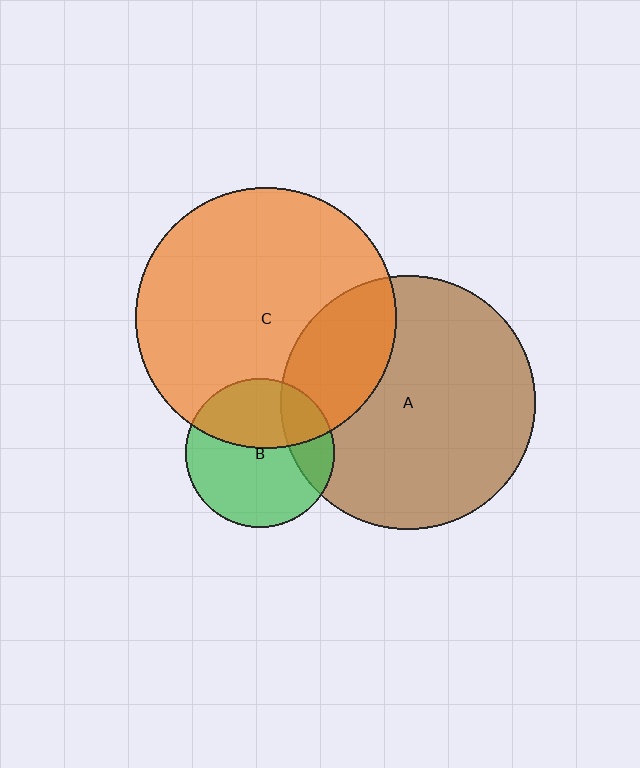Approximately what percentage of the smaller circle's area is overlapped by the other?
Approximately 25%.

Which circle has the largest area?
Circle C (orange).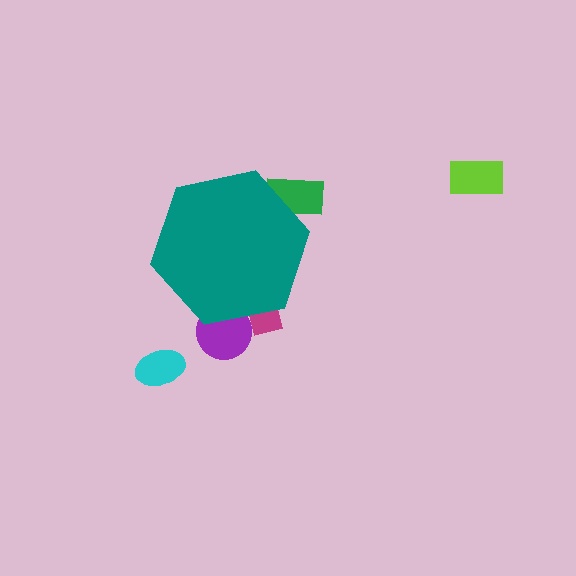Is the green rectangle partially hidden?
Yes, the green rectangle is partially hidden behind the teal hexagon.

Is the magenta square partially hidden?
Yes, the magenta square is partially hidden behind the teal hexagon.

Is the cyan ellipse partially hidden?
No, the cyan ellipse is fully visible.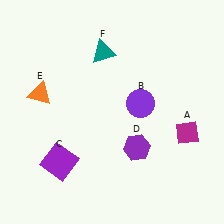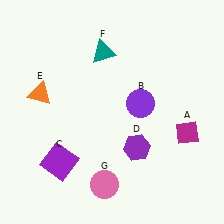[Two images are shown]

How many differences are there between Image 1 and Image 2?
There is 1 difference between the two images.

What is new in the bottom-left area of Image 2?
A pink circle (G) was added in the bottom-left area of Image 2.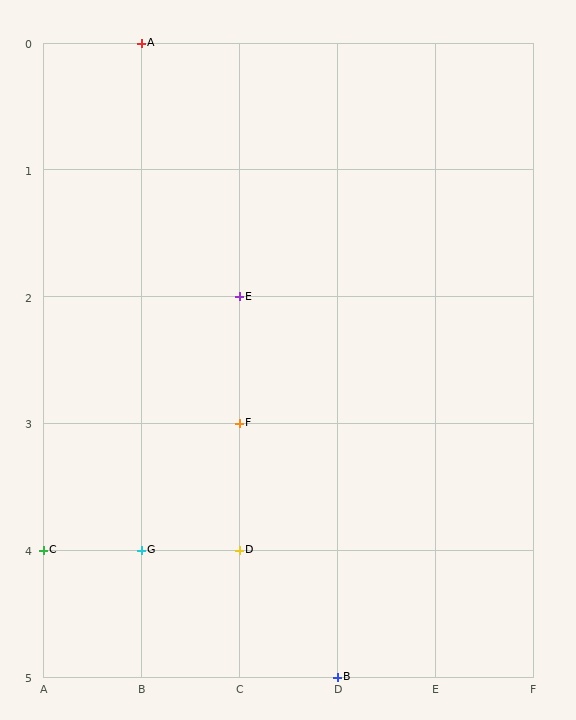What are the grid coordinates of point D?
Point D is at grid coordinates (C, 4).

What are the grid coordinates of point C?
Point C is at grid coordinates (A, 4).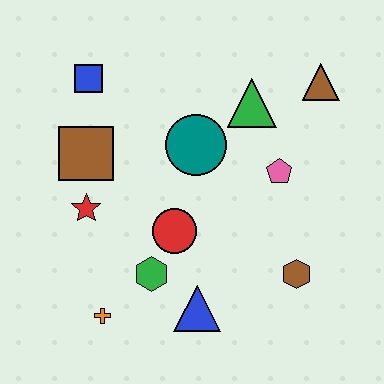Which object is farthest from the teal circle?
The orange cross is farthest from the teal circle.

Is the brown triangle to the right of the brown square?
Yes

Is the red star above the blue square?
No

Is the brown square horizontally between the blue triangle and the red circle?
No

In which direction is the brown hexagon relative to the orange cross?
The brown hexagon is to the right of the orange cross.